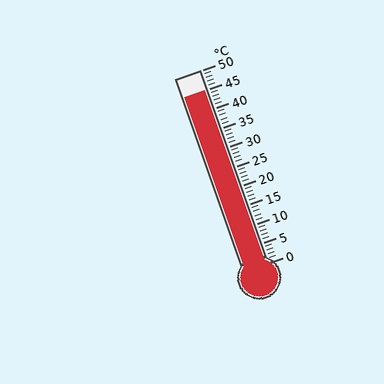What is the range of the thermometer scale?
The thermometer scale ranges from 0°C to 50°C.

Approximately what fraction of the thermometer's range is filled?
The thermometer is filled to approximately 90% of its range.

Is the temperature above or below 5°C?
The temperature is above 5°C.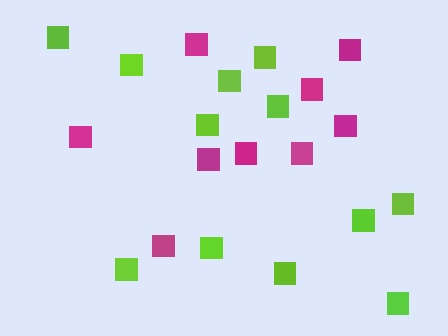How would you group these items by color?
There are 2 groups: one group of magenta squares (9) and one group of lime squares (12).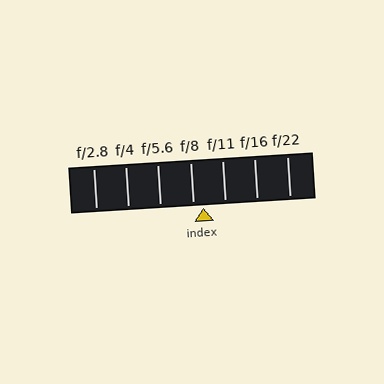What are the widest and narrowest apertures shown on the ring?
The widest aperture shown is f/2.8 and the narrowest is f/22.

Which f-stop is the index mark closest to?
The index mark is closest to f/8.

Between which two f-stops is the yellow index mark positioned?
The index mark is between f/8 and f/11.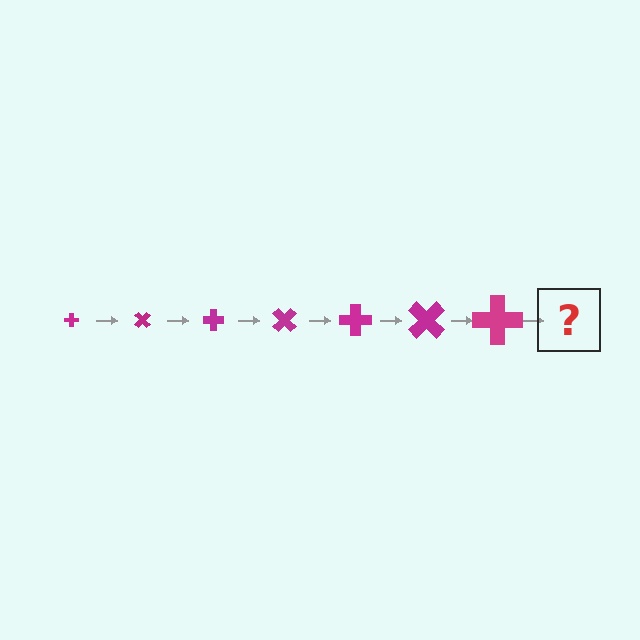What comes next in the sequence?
The next element should be a cross, larger than the previous one and rotated 315 degrees from the start.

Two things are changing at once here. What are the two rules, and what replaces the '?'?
The two rules are that the cross grows larger each step and it rotates 45 degrees each step. The '?' should be a cross, larger than the previous one and rotated 315 degrees from the start.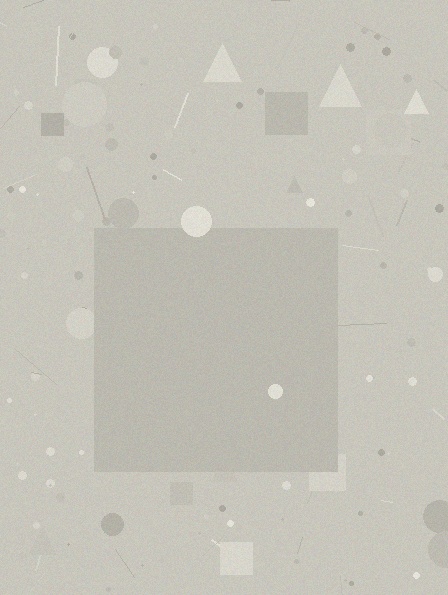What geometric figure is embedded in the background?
A square is embedded in the background.